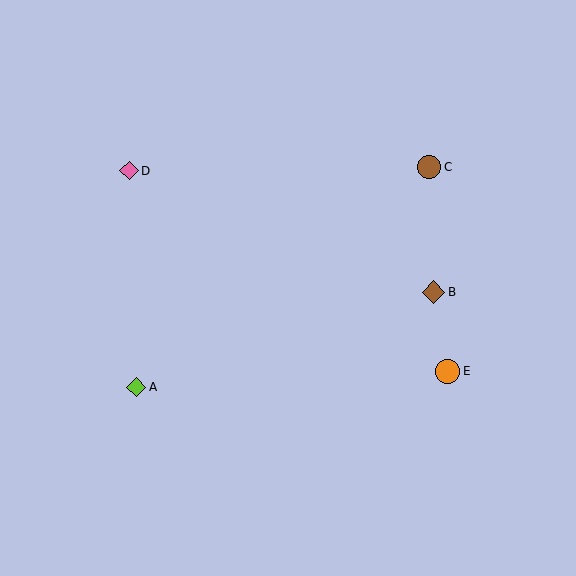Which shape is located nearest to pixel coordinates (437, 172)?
The brown circle (labeled C) at (429, 167) is nearest to that location.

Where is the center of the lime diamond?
The center of the lime diamond is at (136, 387).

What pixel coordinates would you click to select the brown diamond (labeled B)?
Click at (433, 292) to select the brown diamond B.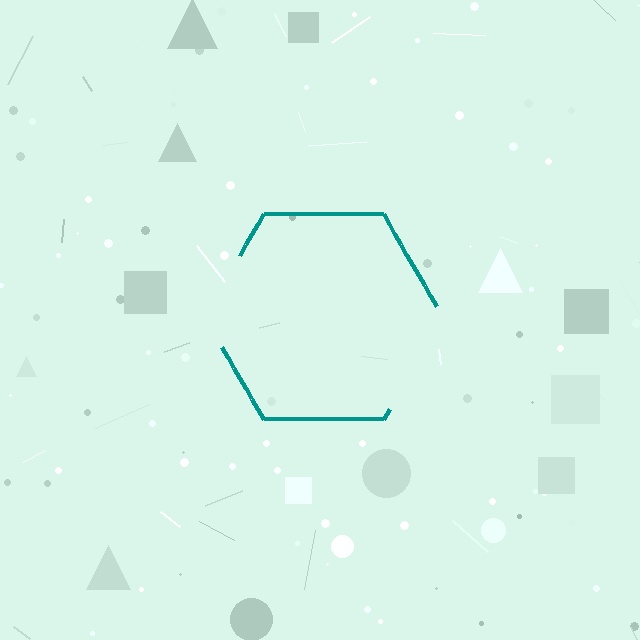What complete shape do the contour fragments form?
The contour fragments form a hexagon.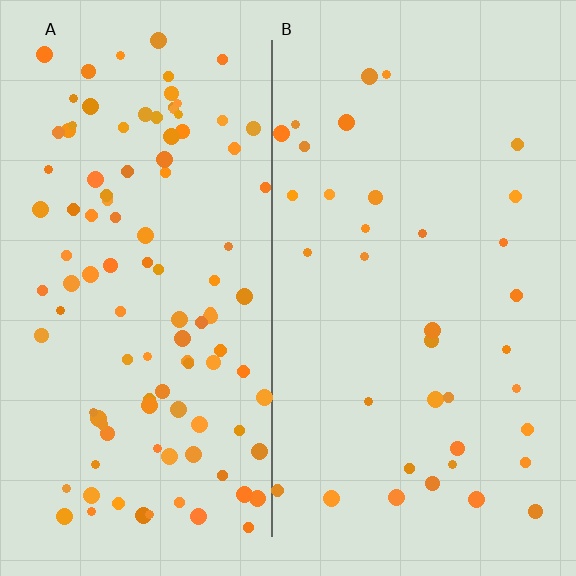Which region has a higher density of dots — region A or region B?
A (the left).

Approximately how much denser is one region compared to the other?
Approximately 3.0× — region A over region B.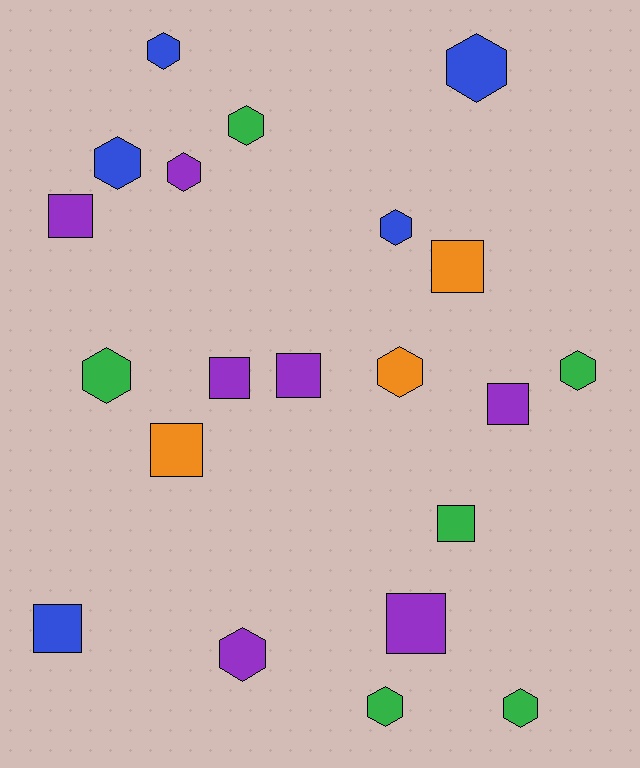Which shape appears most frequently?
Hexagon, with 12 objects.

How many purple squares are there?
There are 5 purple squares.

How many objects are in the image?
There are 21 objects.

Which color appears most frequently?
Purple, with 7 objects.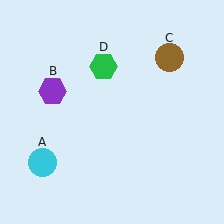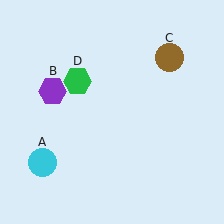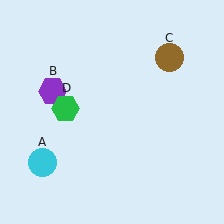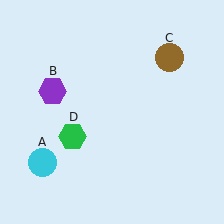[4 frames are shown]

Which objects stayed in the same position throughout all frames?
Cyan circle (object A) and purple hexagon (object B) and brown circle (object C) remained stationary.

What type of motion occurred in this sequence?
The green hexagon (object D) rotated counterclockwise around the center of the scene.